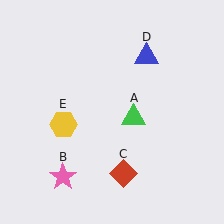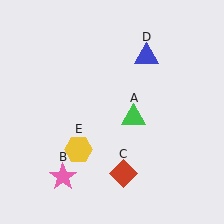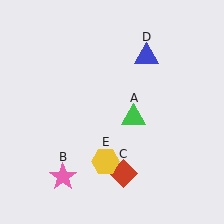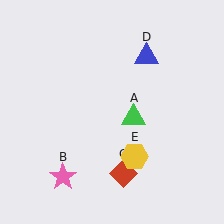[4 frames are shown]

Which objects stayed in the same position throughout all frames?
Green triangle (object A) and pink star (object B) and red diamond (object C) and blue triangle (object D) remained stationary.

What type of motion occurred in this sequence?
The yellow hexagon (object E) rotated counterclockwise around the center of the scene.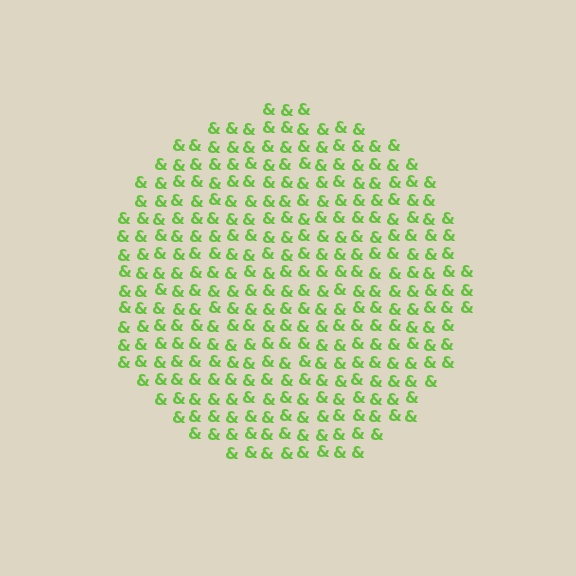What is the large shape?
The large shape is a circle.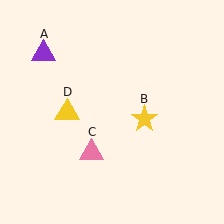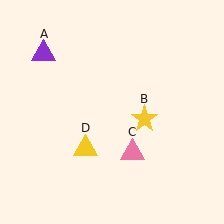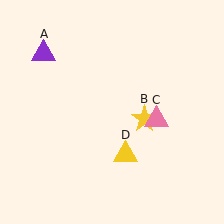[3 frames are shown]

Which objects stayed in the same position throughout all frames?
Purple triangle (object A) and yellow star (object B) remained stationary.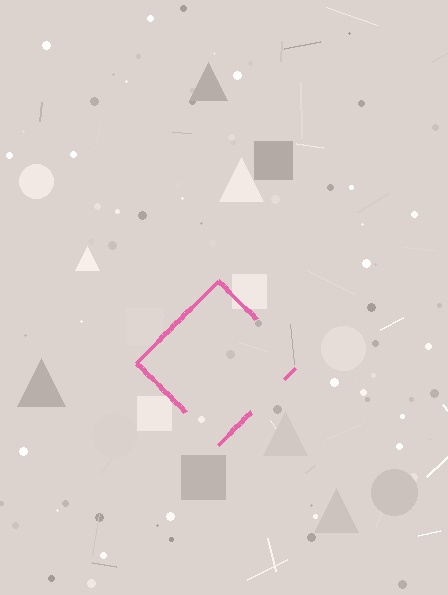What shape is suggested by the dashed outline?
The dashed outline suggests a diamond.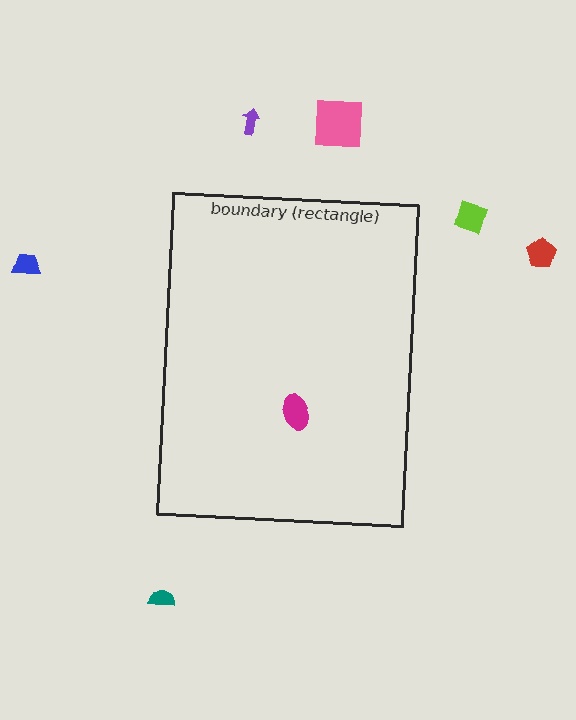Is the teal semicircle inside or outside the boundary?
Outside.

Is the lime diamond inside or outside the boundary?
Outside.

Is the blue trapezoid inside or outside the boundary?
Outside.